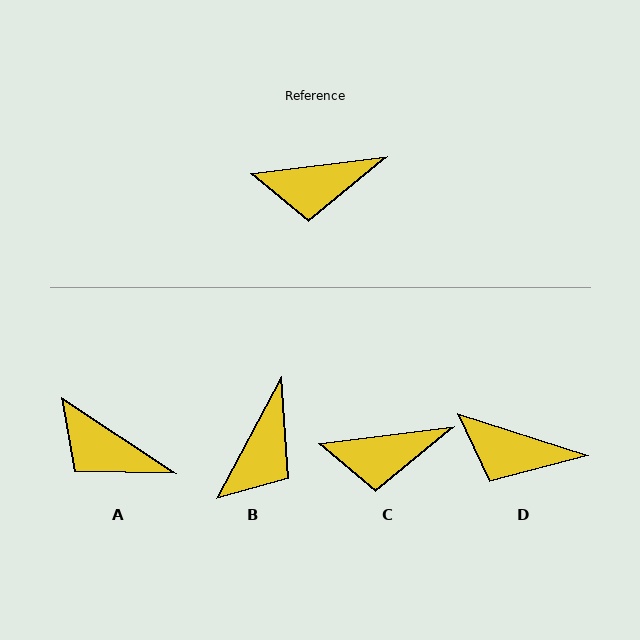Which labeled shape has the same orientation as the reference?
C.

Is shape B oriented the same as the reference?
No, it is off by about 55 degrees.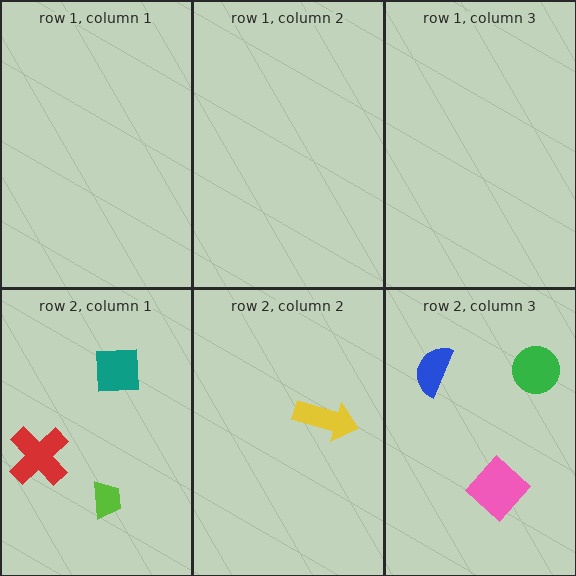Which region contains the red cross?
The row 2, column 1 region.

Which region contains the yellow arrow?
The row 2, column 2 region.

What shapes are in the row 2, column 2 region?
The yellow arrow.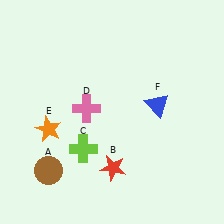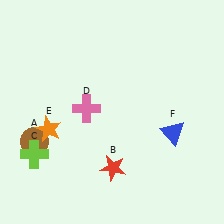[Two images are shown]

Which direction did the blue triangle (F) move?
The blue triangle (F) moved down.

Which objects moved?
The objects that moved are: the brown circle (A), the lime cross (C), the blue triangle (F).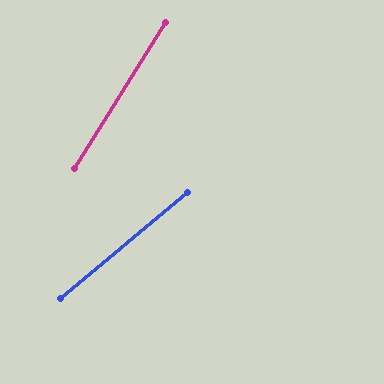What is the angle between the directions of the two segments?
Approximately 19 degrees.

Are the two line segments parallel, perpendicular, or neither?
Neither parallel nor perpendicular — they differ by about 19°.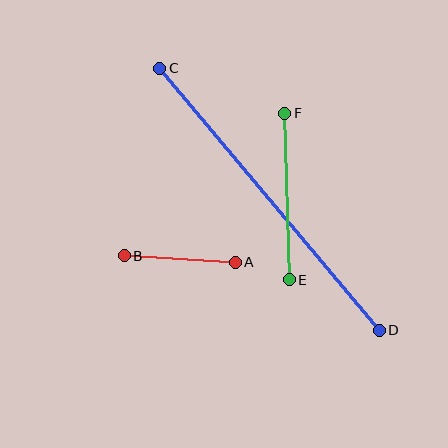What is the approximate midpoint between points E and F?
The midpoint is at approximately (287, 196) pixels.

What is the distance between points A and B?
The distance is approximately 111 pixels.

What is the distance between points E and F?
The distance is approximately 167 pixels.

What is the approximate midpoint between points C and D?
The midpoint is at approximately (270, 199) pixels.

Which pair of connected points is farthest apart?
Points C and D are farthest apart.